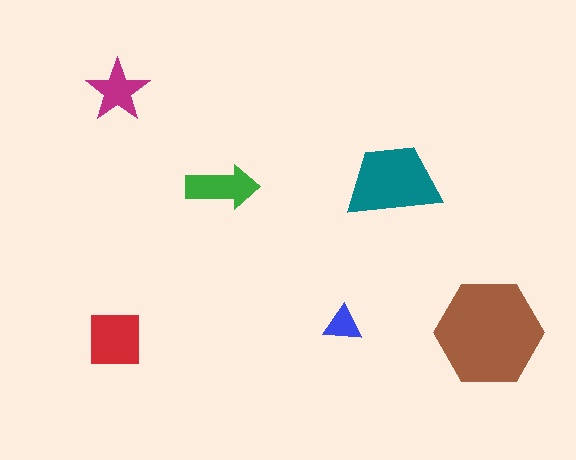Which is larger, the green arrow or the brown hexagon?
The brown hexagon.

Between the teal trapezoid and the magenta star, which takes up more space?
The teal trapezoid.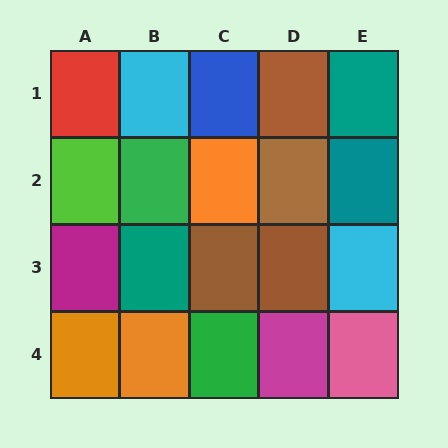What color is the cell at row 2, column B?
Green.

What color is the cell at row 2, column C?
Orange.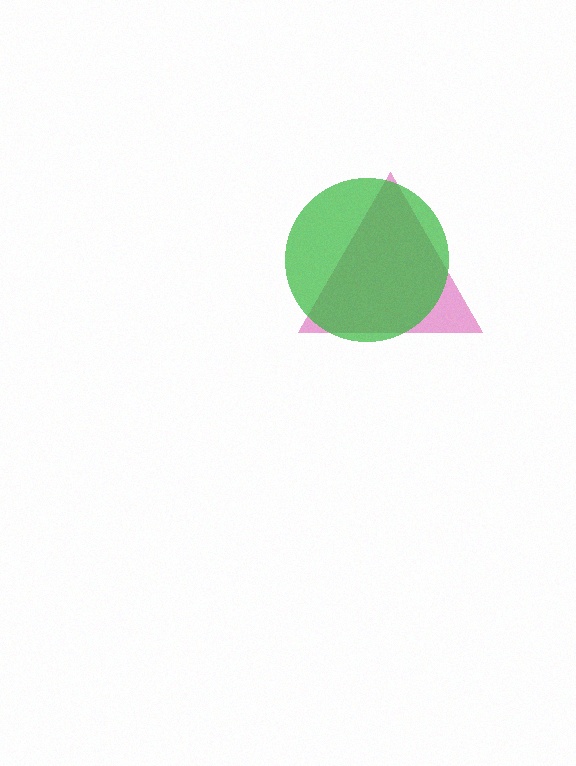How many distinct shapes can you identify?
There are 2 distinct shapes: a pink triangle, a green circle.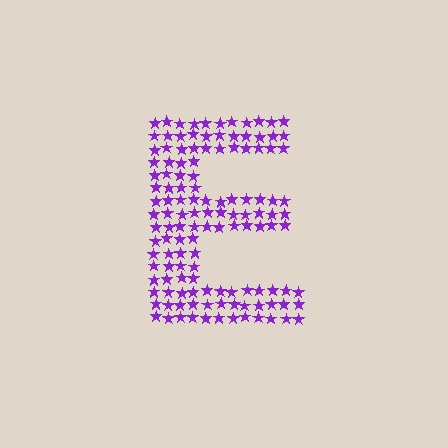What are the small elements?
The small elements are stars.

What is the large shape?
The large shape is the letter E.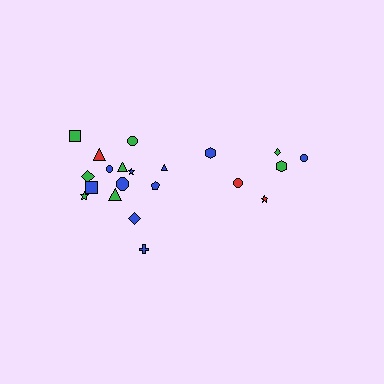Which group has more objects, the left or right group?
The left group.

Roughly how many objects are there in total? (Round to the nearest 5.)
Roughly 20 objects in total.